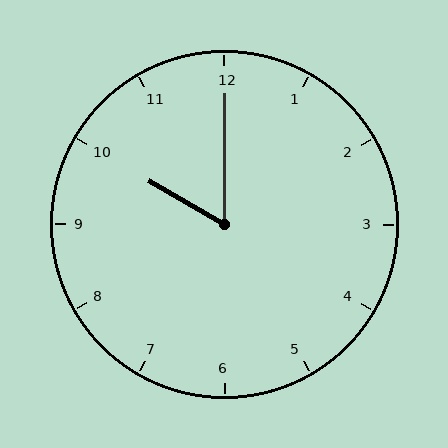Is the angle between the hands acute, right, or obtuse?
It is acute.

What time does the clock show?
10:00.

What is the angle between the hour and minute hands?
Approximately 60 degrees.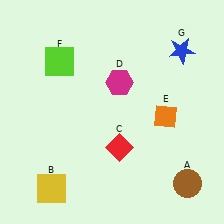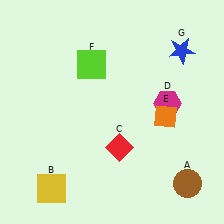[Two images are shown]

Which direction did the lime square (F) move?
The lime square (F) moved right.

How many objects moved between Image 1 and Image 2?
2 objects moved between the two images.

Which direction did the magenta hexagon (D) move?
The magenta hexagon (D) moved right.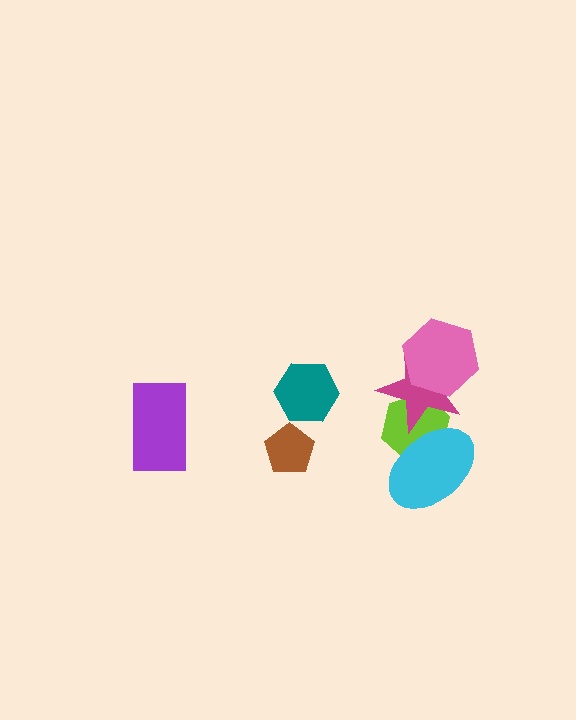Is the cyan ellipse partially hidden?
Yes, it is partially covered by another shape.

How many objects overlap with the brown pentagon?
0 objects overlap with the brown pentagon.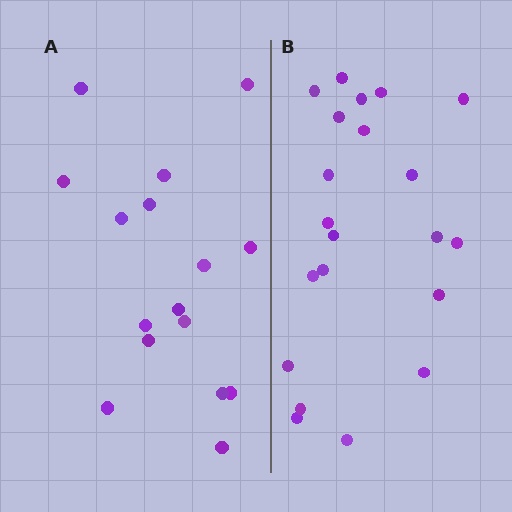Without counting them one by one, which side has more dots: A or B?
Region B (the right region) has more dots.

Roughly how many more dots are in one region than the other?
Region B has about 5 more dots than region A.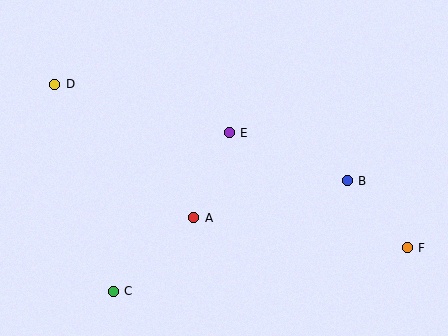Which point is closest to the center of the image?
Point E at (229, 133) is closest to the center.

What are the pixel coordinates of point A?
Point A is at (194, 218).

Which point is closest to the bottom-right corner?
Point F is closest to the bottom-right corner.